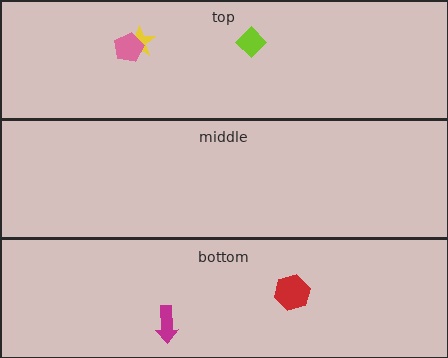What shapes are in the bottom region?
The magenta arrow, the red hexagon.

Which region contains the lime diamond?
The top region.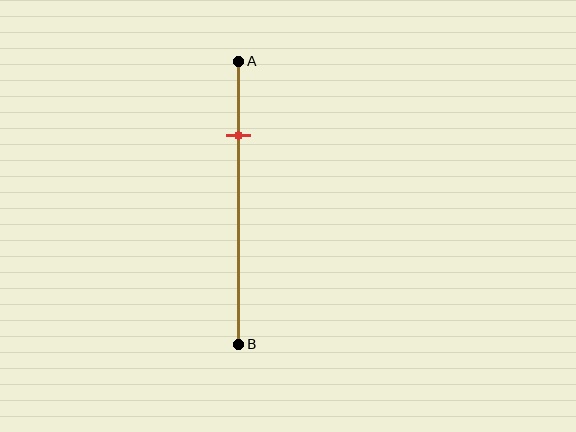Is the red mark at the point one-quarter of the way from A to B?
Yes, the mark is approximately at the one-quarter point.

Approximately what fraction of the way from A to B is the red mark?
The red mark is approximately 25% of the way from A to B.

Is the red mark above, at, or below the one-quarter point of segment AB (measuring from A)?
The red mark is approximately at the one-quarter point of segment AB.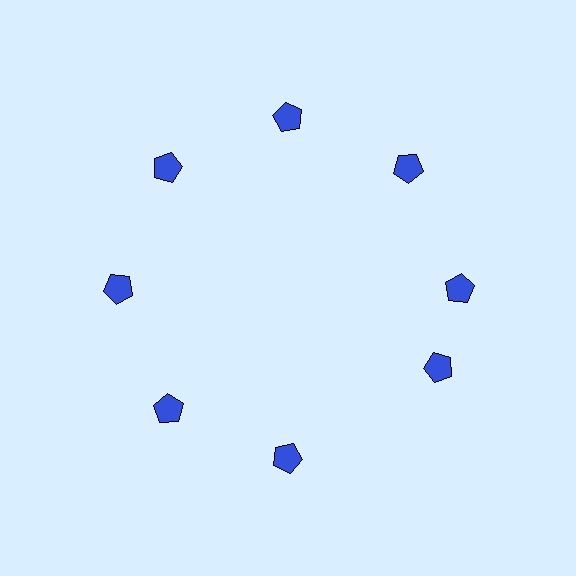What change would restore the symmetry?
The symmetry would be restored by rotating it back into even spacing with its neighbors so that all 8 pentagons sit at equal angles and equal distance from the center.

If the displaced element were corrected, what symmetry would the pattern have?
It would have 8-fold rotational symmetry — the pattern would map onto itself every 45 degrees.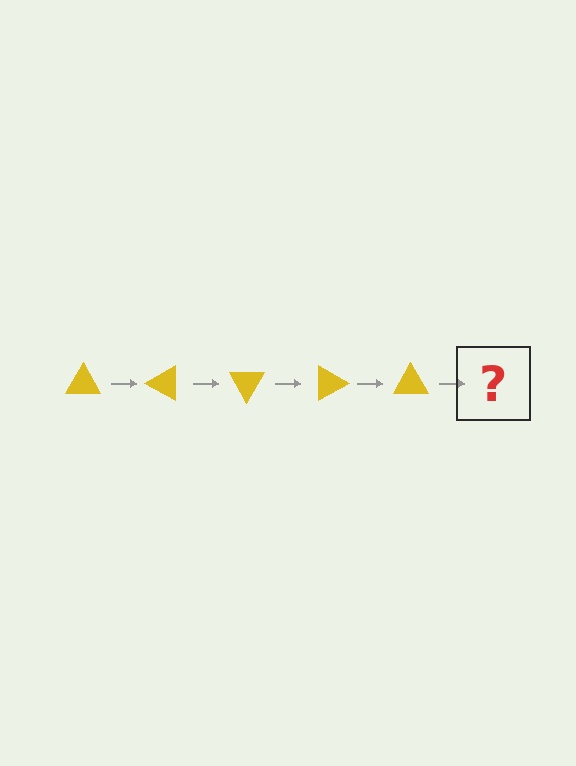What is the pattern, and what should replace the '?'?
The pattern is that the triangle rotates 30 degrees each step. The '?' should be a yellow triangle rotated 150 degrees.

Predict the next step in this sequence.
The next step is a yellow triangle rotated 150 degrees.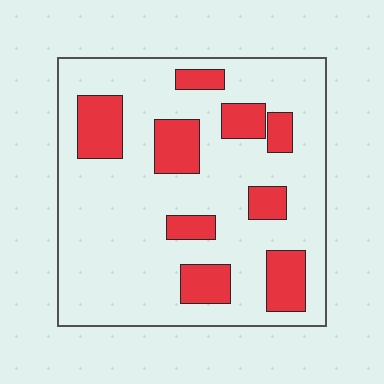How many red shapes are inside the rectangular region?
9.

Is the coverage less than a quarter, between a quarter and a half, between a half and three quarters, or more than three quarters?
Less than a quarter.